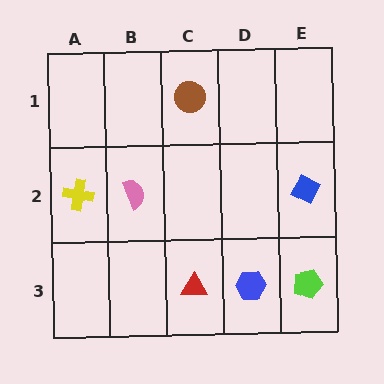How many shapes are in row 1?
1 shape.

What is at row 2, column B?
A pink semicircle.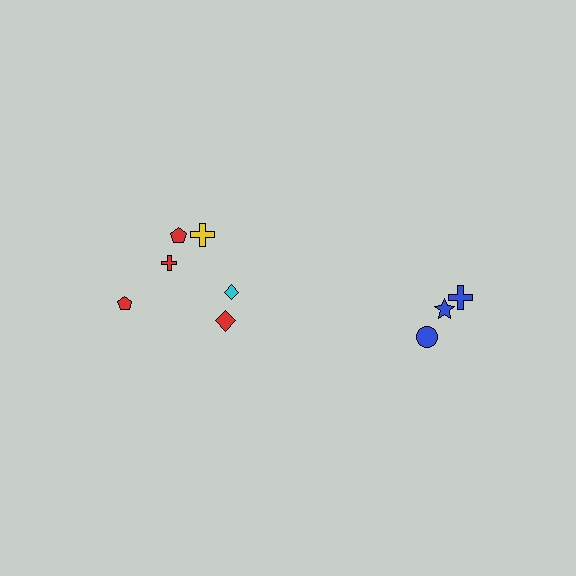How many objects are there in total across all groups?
There are 9 objects.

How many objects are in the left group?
There are 6 objects.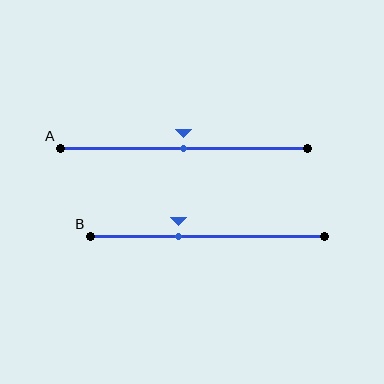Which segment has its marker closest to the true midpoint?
Segment A has its marker closest to the true midpoint.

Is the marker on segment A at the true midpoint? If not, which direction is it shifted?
Yes, the marker on segment A is at the true midpoint.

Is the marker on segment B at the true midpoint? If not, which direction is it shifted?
No, the marker on segment B is shifted to the left by about 12% of the segment length.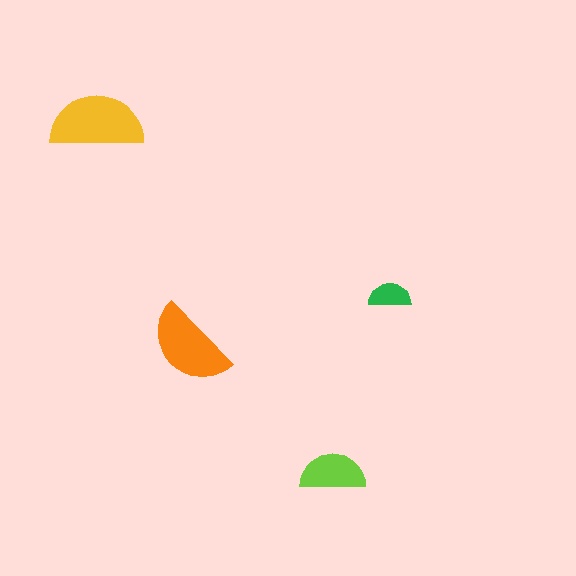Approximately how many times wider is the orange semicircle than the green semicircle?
About 2 times wider.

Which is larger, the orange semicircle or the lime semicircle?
The orange one.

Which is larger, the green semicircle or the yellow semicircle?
The yellow one.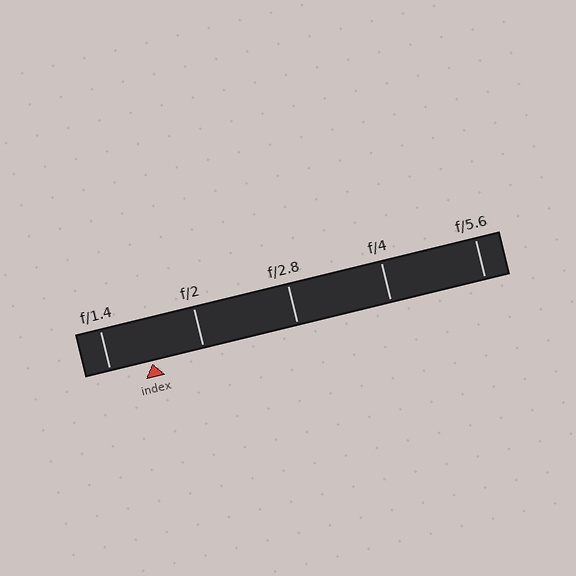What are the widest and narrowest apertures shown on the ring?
The widest aperture shown is f/1.4 and the narrowest is f/5.6.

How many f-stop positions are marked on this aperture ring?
There are 5 f-stop positions marked.